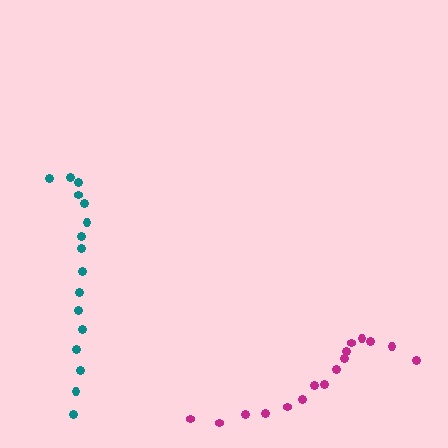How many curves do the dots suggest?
There are 2 distinct paths.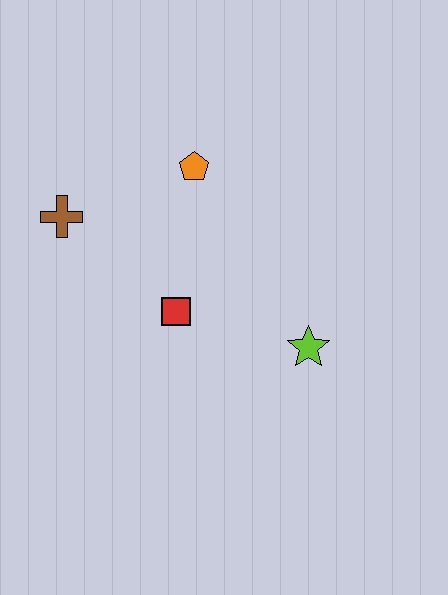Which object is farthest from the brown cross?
The lime star is farthest from the brown cross.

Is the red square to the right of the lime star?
No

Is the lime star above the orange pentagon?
No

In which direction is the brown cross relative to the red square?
The brown cross is to the left of the red square.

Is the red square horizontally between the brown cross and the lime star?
Yes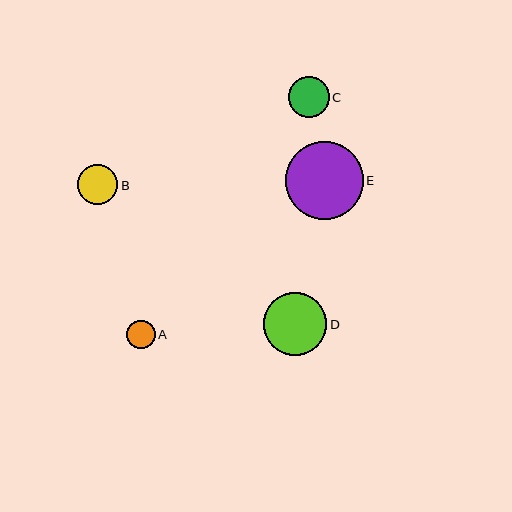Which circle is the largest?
Circle E is the largest with a size of approximately 78 pixels.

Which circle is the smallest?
Circle A is the smallest with a size of approximately 28 pixels.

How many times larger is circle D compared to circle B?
Circle D is approximately 1.6 times the size of circle B.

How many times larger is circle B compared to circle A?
Circle B is approximately 1.4 times the size of circle A.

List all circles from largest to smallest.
From largest to smallest: E, D, C, B, A.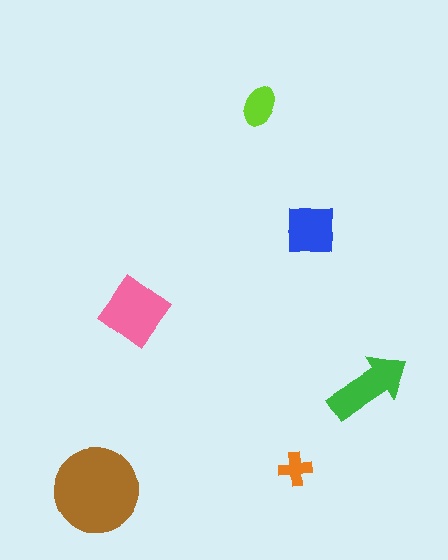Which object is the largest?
The brown circle.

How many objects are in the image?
There are 6 objects in the image.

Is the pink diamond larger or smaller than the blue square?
Larger.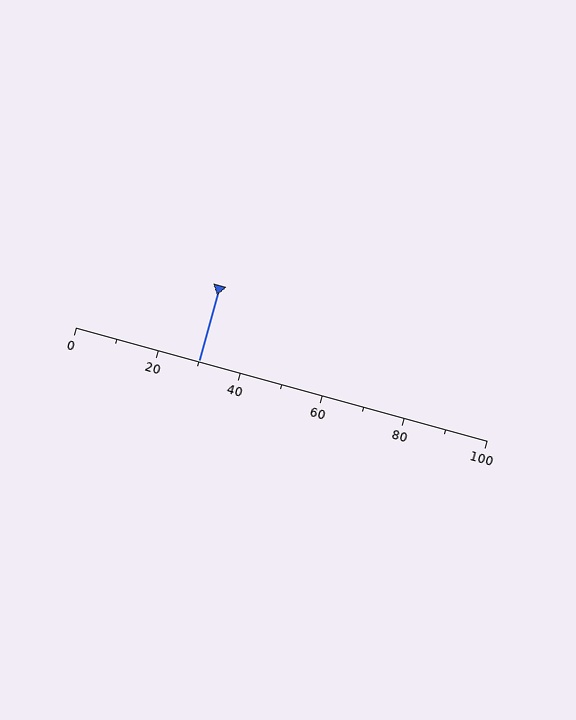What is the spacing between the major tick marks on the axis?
The major ticks are spaced 20 apart.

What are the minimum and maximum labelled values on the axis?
The axis runs from 0 to 100.